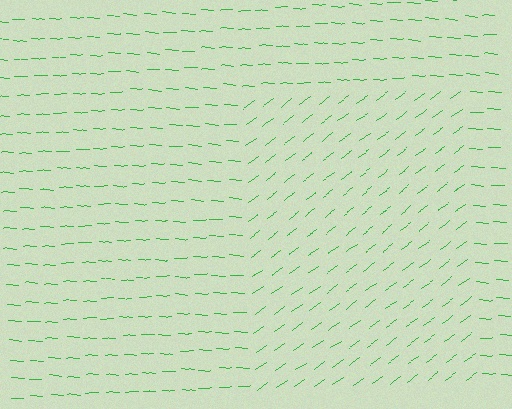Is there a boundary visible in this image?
Yes, there is a texture boundary formed by a change in line orientation.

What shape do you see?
I see a rectangle.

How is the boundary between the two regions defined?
The boundary is defined purely by a change in line orientation (approximately 39 degrees difference). All lines are the same color and thickness.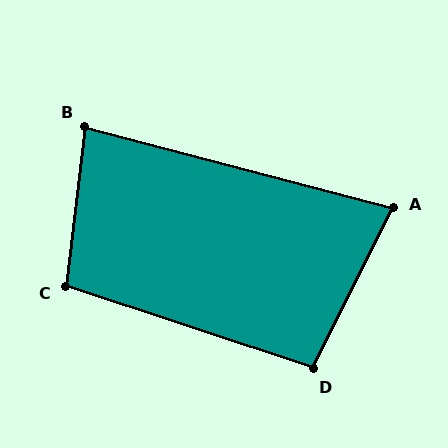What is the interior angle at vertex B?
Approximately 82 degrees (acute).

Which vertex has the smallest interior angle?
A, at approximately 78 degrees.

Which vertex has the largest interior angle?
C, at approximately 102 degrees.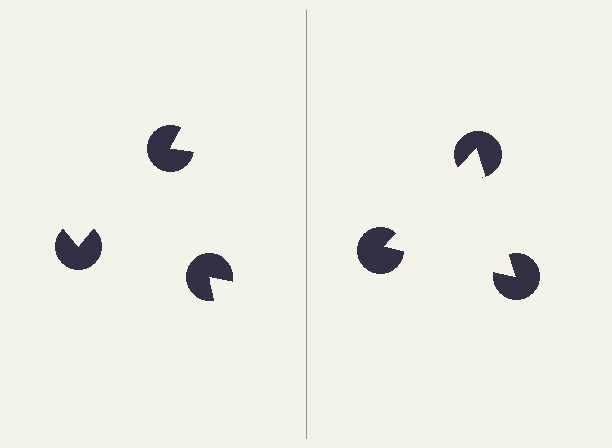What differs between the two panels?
The pac-man discs are positioned identically on both sides; only the wedge orientations differ. On the right they align to a triangle; on the left they are misaligned.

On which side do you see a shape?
An illusory triangle appears on the right side. On the left side the wedge cuts are rotated, so no coherent shape forms.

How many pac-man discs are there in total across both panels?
6 — 3 on each side.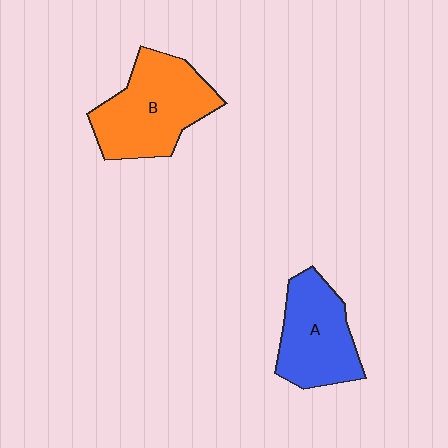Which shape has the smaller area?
Shape A (blue).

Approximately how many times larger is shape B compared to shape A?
Approximately 1.2 times.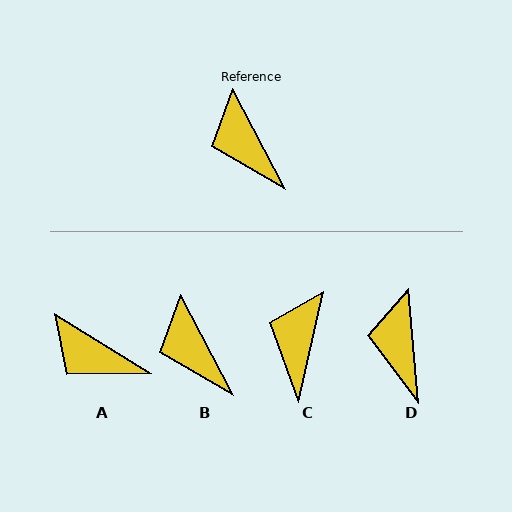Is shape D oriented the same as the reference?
No, it is off by about 23 degrees.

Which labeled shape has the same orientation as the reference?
B.